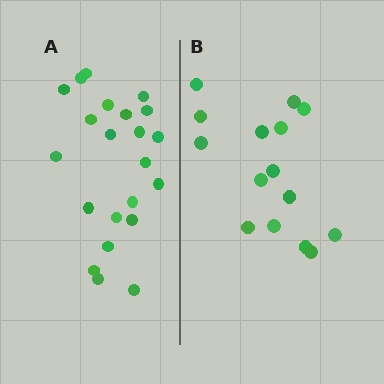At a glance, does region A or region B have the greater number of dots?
Region A (the left region) has more dots.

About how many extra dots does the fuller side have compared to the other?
Region A has roughly 8 or so more dots than region B.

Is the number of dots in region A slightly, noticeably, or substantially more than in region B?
Region A has substantially more. The ratio is roughly 1.5 to 1.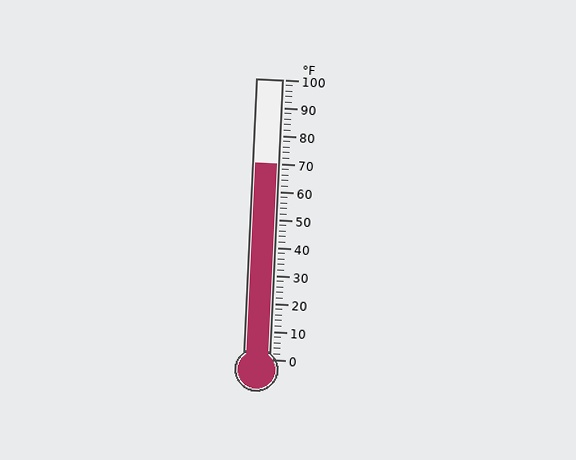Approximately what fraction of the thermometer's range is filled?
The thermometer is filled to approximately 70% of its range.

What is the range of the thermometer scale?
The thermometer scale ranges from 0°F to 100°F.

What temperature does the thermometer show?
The thermometer shows approximately 70°F.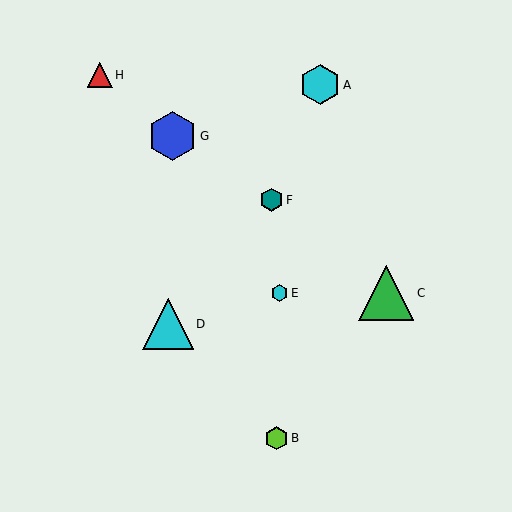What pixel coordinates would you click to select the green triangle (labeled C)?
Click at (386, 293) to select the green triangle C.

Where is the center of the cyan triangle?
The center of the cyan triangle is at (168, 324).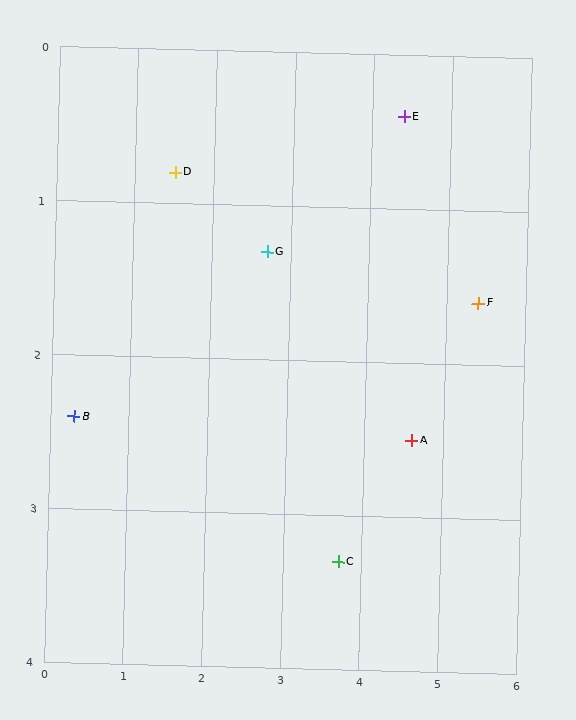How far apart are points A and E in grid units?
Points A and E are about 2.1 grid units apart.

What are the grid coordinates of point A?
Point A is at approximately (4.6, 2.5).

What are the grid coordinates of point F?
Point F is at approximately (5.4, 1.6).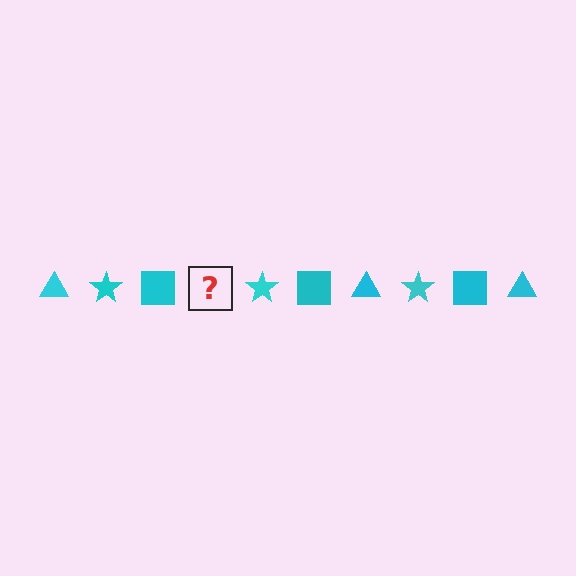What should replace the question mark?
The question mark should be replaced with a cyan triangle.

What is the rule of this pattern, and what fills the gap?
The rule is that the pattern cycles through triangle, star, square shapes in cyan. The gap should be filled with a cyan triangle.